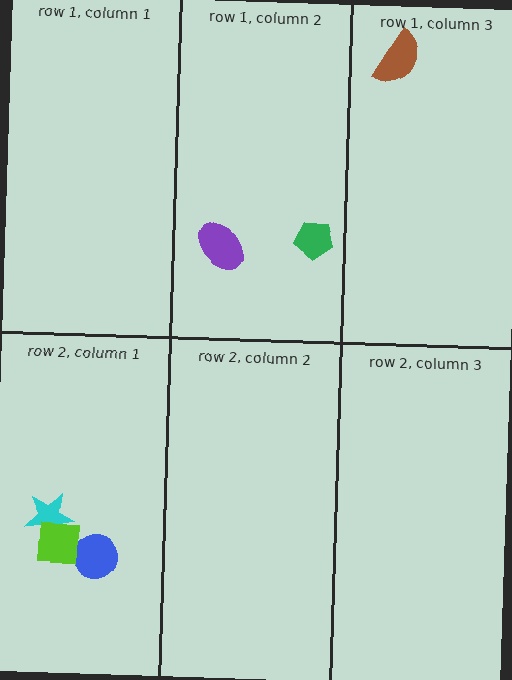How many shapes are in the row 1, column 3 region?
1.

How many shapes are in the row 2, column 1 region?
3.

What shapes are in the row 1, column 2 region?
The green pentagon, the purple ellipse.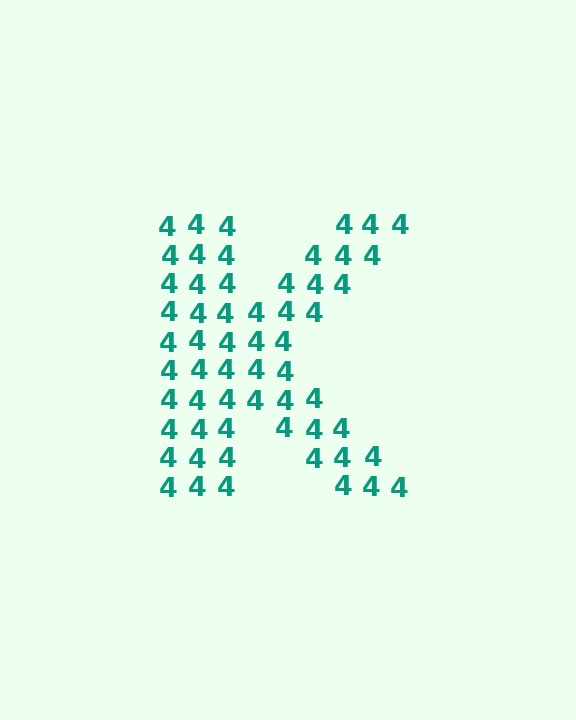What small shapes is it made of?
It is made of small digit 4's.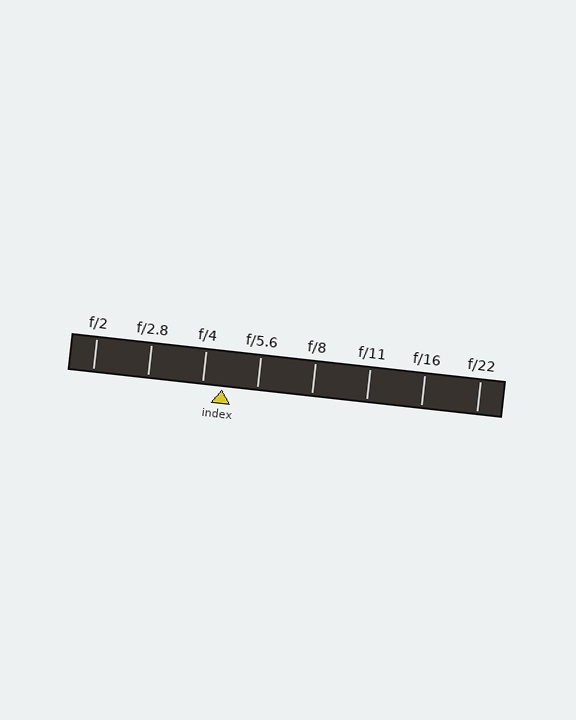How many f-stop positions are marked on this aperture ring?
There are 8 f-stop positions marked.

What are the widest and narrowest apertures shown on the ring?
The widest aperture shown is f/2 and the narrowest is f/22.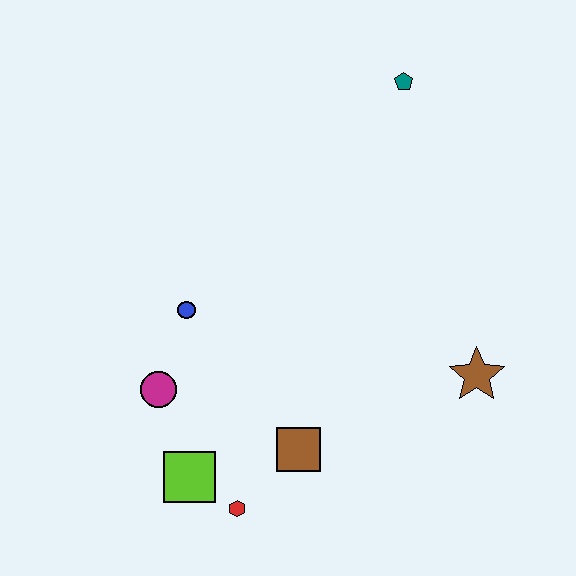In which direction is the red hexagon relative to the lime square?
The red hexagon is to the right of the lime square.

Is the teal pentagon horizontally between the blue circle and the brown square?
No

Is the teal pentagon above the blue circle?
Yes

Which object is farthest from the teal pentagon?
The red hexagon is farthest from the teal pentagon.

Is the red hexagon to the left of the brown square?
Yes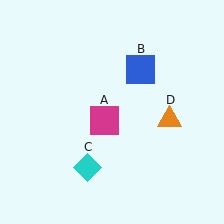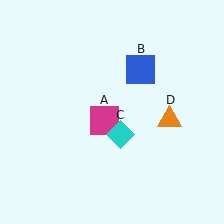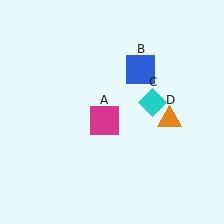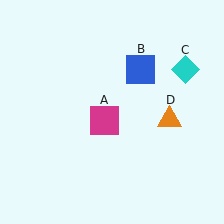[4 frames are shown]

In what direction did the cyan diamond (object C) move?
The cyan diamond (object C) moved up and to the right.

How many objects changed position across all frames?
1 object changed position: cyan diamond (object C).